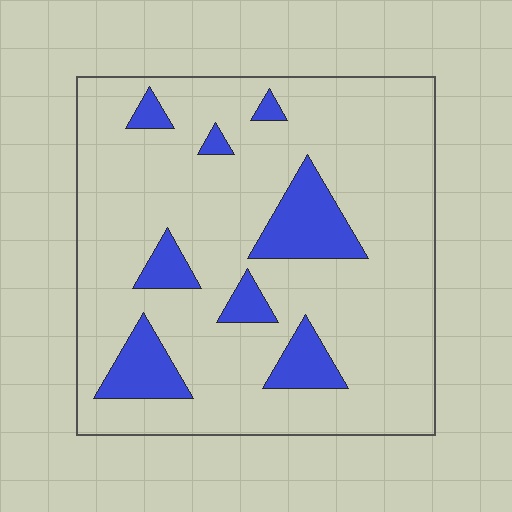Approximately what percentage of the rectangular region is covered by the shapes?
Approximately 15%.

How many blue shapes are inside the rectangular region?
8.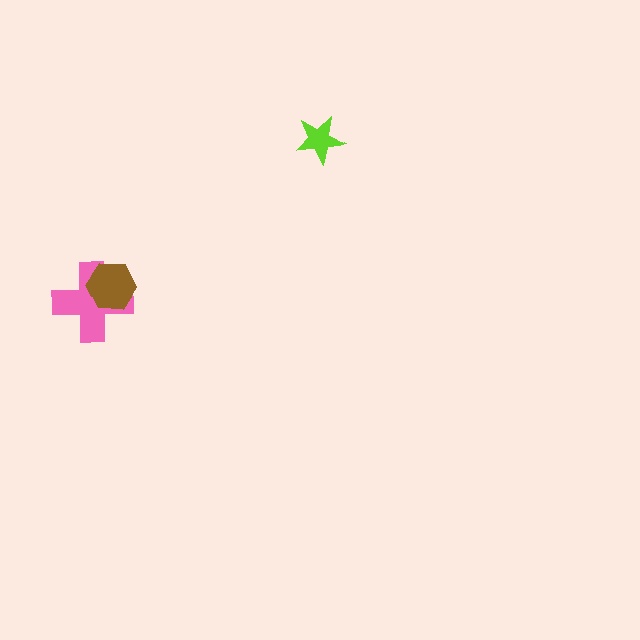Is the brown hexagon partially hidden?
No, no other shape covers it.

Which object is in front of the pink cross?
The brown hexagon is in front of the pink cross.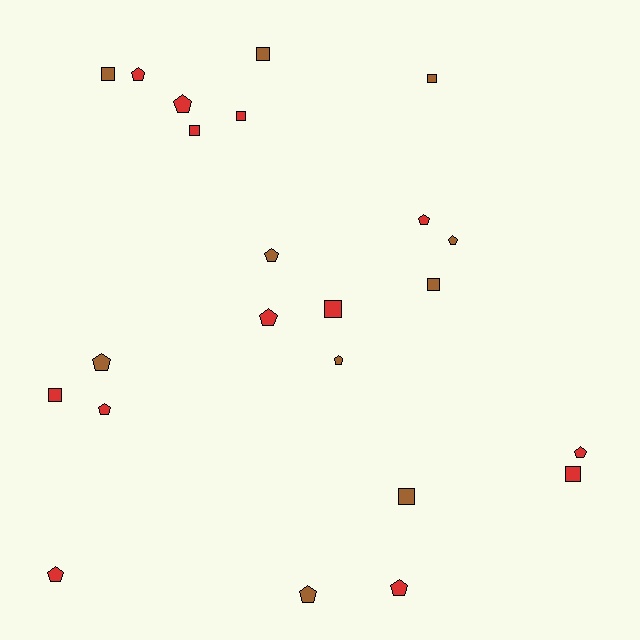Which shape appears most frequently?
Pentagon, with 13 objects.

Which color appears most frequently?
Red, with 13 objects.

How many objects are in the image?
There are 23 objects.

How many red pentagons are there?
There are 8 red pentagons.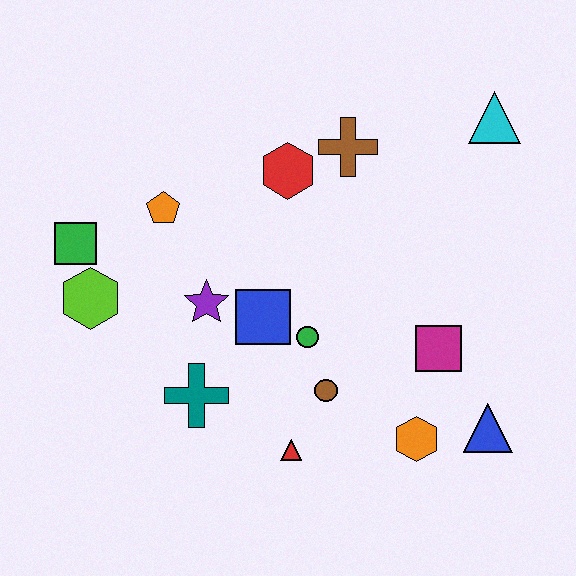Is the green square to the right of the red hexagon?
No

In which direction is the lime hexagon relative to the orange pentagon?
The lime hexagon is below the orange pentagon.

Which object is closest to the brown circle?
The green circle is closest to the brown circle.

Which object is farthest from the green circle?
The cyan triangle is farthest from the green circle.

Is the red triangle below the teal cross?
Yes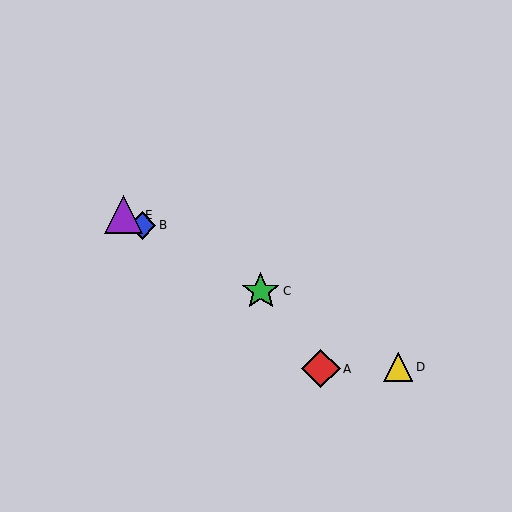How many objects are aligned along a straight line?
4 objects (B, C, D, E) are aligned along a straight line.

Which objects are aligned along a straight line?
Objects B, C, D, E are aligned along a straight line.